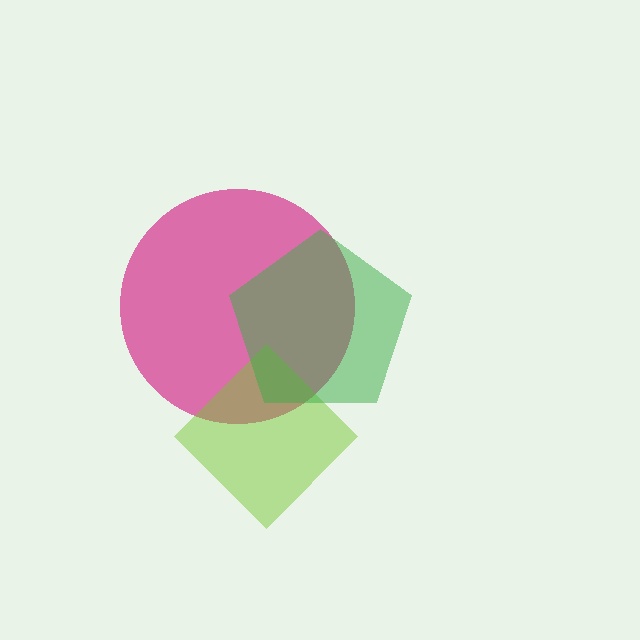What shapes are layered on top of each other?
The layered shapes are: a magenta circle, a lime diamond, a green pentagon.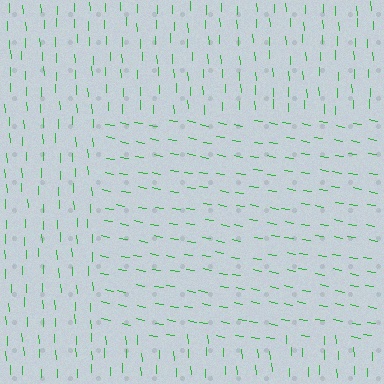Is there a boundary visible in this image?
Yes, there is a texture boundary formed by a change in line orientation.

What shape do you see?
I see a rectangle.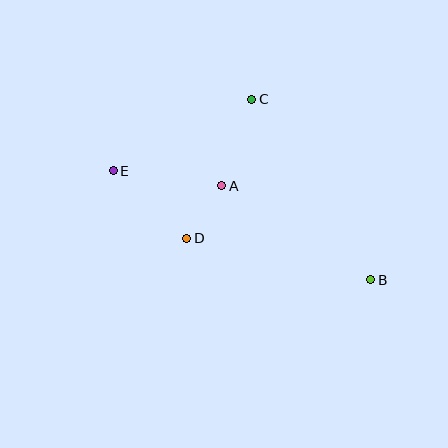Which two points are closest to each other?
Points A and D are closest to each other.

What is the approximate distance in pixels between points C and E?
The distance between C and E is approximately 156 pixels.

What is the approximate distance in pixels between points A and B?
The distance between A and B is approximately 176 pixels.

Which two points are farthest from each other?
Points B and E are farthest from each other.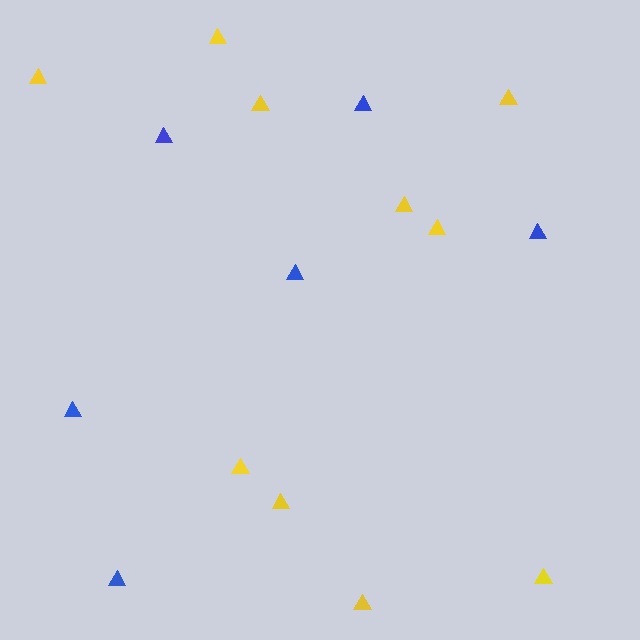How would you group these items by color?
There are 2 groups: one group of blue triangles (6) and one group of yellow triangles (10).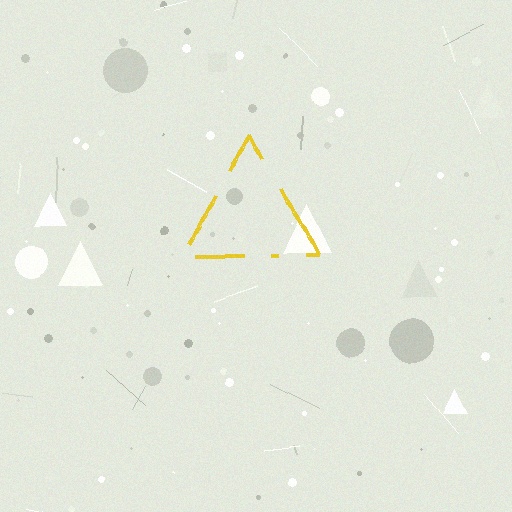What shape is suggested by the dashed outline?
The dashed outline suggests a triangle.